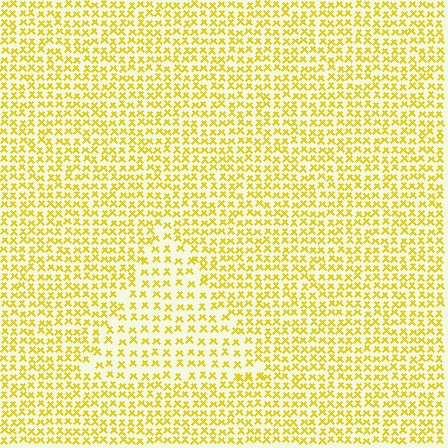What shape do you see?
I see a triangle.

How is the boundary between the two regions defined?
The boundary is defined by a change in element density (approximately 1.6x ratio). All elements are the same color, size, and shape.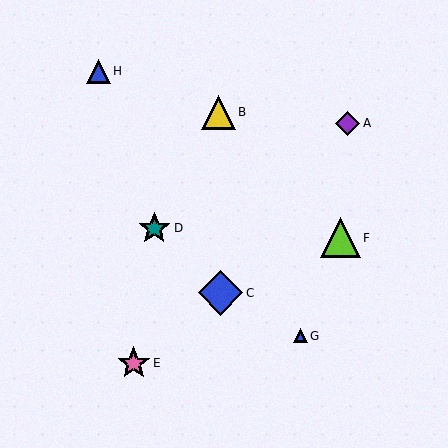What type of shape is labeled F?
Shape F is a lime triangle.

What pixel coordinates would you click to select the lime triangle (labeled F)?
Click at (340, 238) to select the lime triangle F.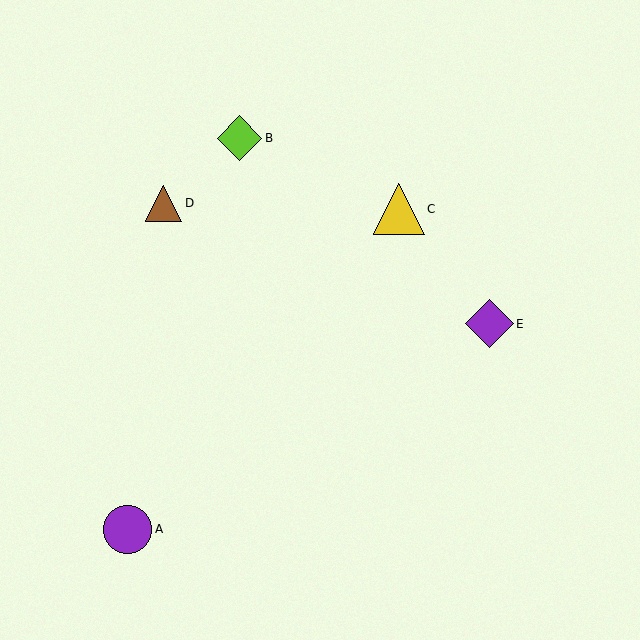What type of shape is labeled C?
Shape C is a yellow triangle.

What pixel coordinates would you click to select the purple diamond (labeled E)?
Click at (490, 324) to select the purple diamond E.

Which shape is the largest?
The yellow triangle (labeled C) is the largest.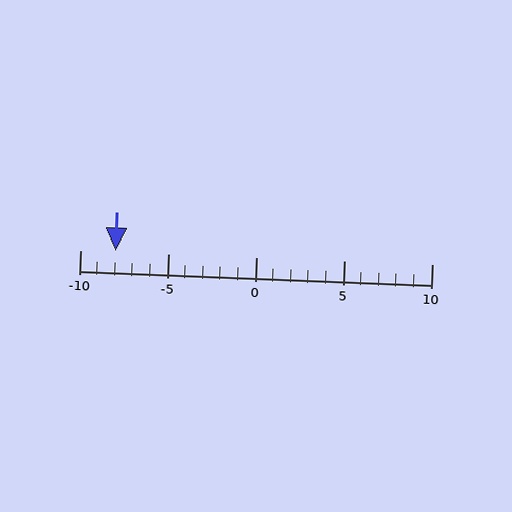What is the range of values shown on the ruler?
The ruler shows values from -10 to 10.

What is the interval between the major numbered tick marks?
The major tick marks are spaced 5 units apart.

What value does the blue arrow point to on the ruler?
The blue arrow points to approximately -8.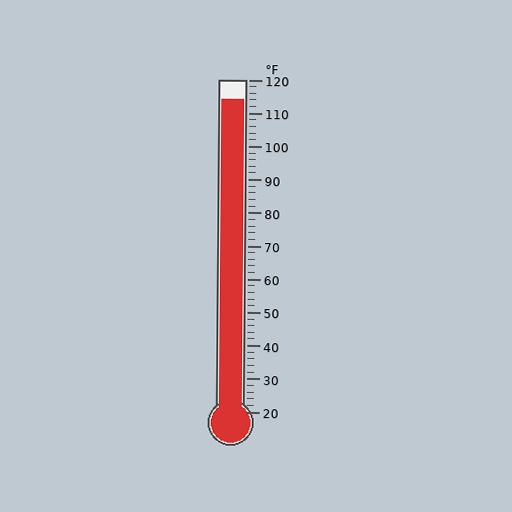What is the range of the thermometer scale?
The thermometer scale ranges from 20°F to 120°F.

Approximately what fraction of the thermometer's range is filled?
The thermometer is filled to approximately 95% of its range.